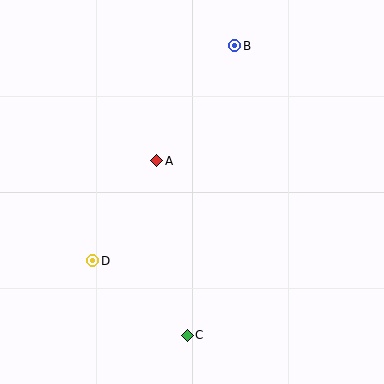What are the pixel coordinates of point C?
Point C is at (187, 335).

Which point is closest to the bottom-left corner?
Point D is closest to the bottom-left corner.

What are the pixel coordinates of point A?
Point A is at (157, 161).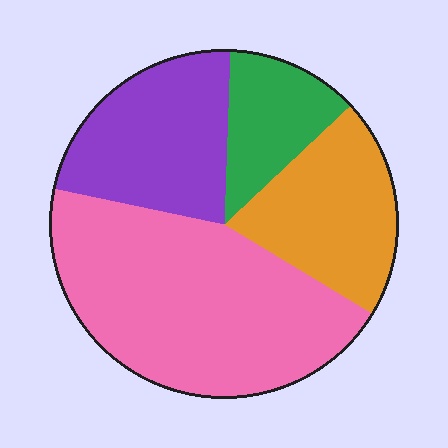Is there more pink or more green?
Pink.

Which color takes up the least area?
Green, at roughly 10%.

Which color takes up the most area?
Pink, at roughly 45%.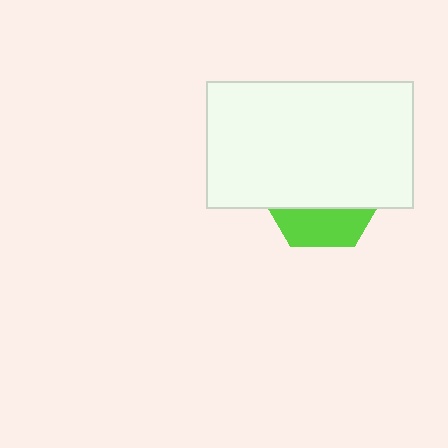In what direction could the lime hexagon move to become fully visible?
The lime hexagon could move down. That would shift it out from behind the white rectangle entirely.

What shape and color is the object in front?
The object in front is a white rectangle.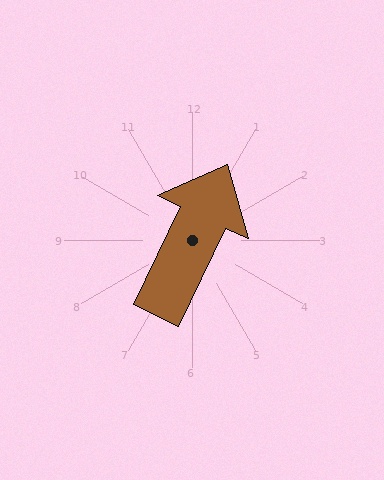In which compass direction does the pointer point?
Northeast.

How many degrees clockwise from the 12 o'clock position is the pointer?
Approximately 25 degrees.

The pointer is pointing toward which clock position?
Roughly 1 o'clock.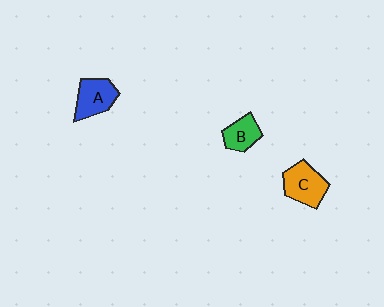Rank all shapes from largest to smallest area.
From largest to smallest: C (orange), A (blue), B (green).